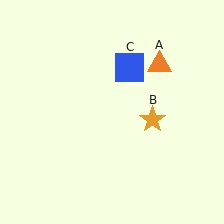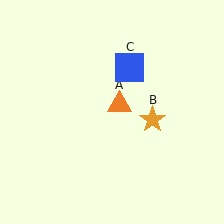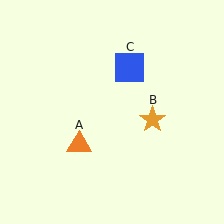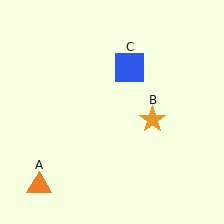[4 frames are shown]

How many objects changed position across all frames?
1 object changed position: orange triangle (object A).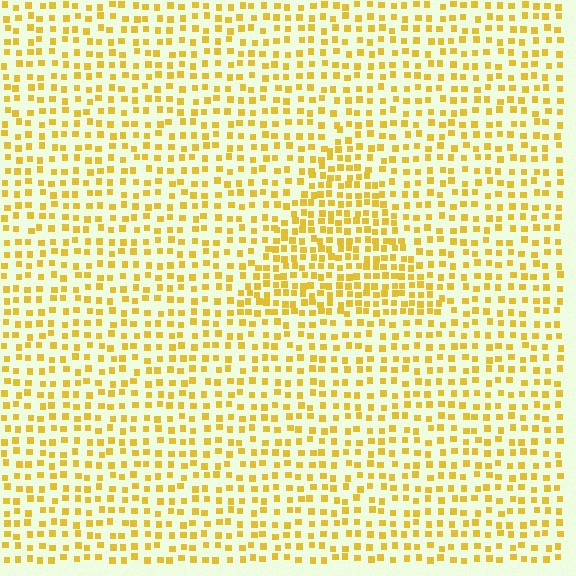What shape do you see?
I see a triangle.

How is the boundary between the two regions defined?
The boundary is defined by a change in element density (approximately 1.7x ratio). All elements are the same color, size, and shape.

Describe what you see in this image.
The image contains small yellow elements arranged at two different densities. A triangle-shaped region is visible where the elements are more densely packed than the surrounding area.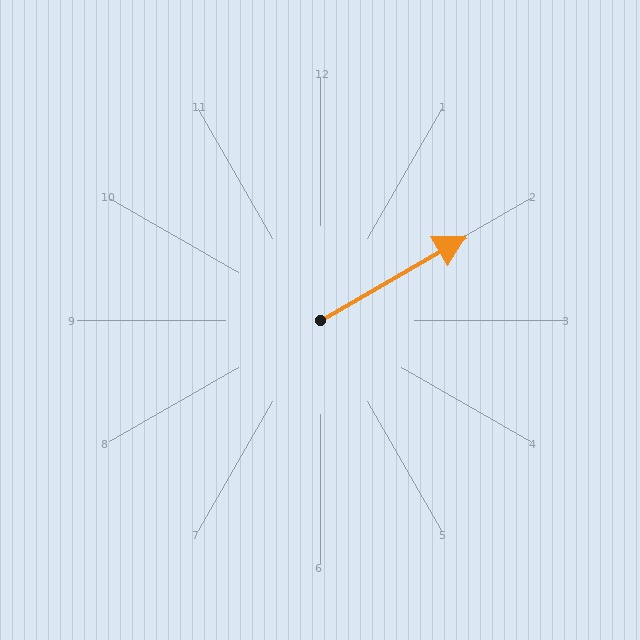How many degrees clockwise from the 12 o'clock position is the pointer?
Approximately 60 degrees.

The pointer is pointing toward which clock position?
Roughly 2 o'clock.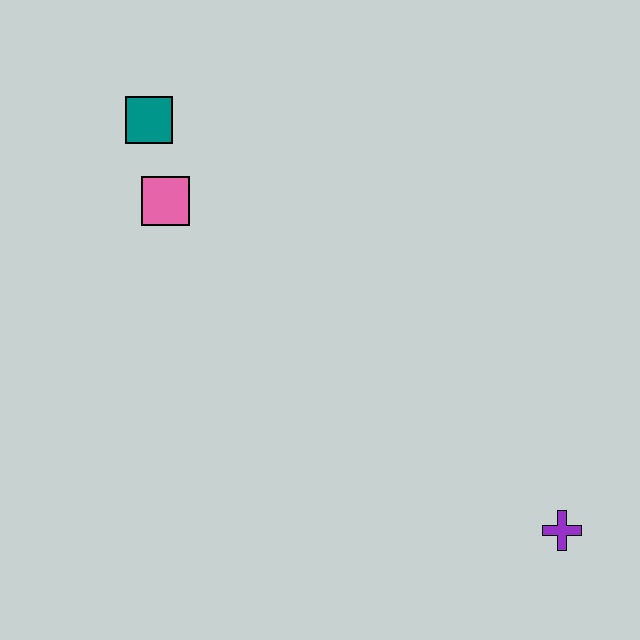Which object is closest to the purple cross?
The pink square is closest to the purple cross.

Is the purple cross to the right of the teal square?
Yes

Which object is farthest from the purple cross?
The teal square is farthest from the purple cross.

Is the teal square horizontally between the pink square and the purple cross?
No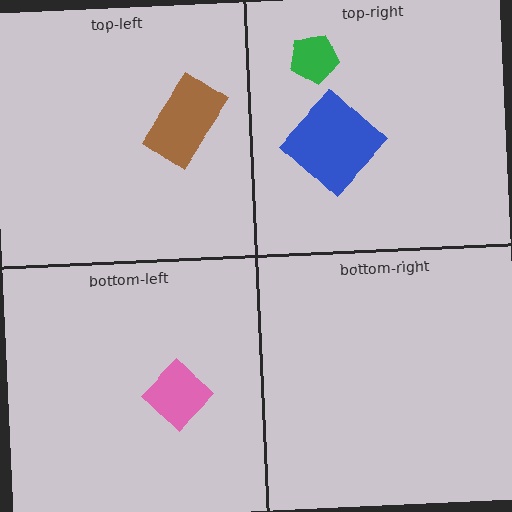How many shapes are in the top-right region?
2.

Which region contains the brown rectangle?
The top-left region.